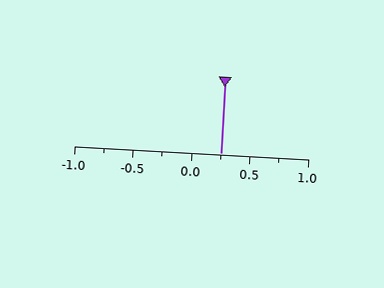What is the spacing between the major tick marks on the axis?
The major ticks are spaced 0.5 apart.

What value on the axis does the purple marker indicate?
The marker indicates approximately 0.25.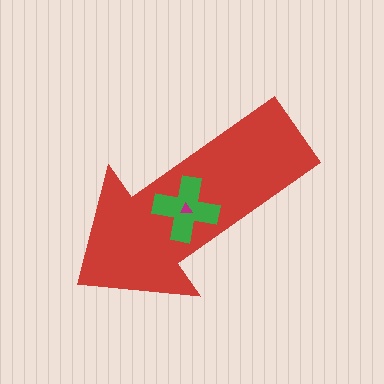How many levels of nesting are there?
3.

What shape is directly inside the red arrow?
The green cross.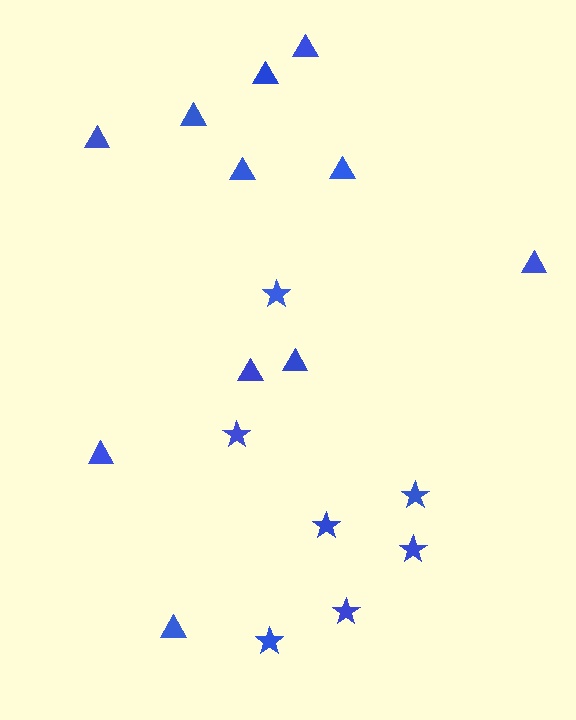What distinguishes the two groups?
There are 2 groups: one group of stars (7) and one group of triangles (11).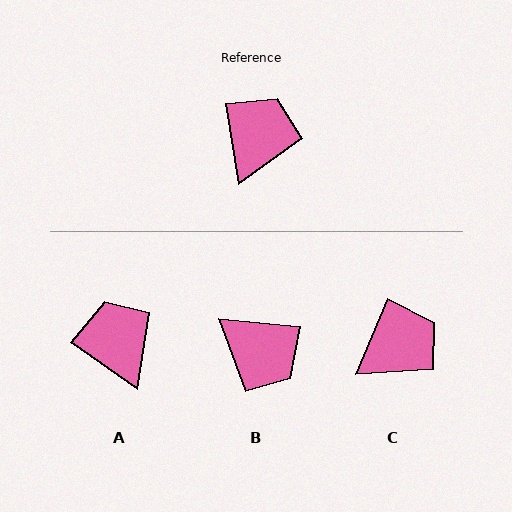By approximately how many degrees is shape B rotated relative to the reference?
Approximately 105 degrees clockwise.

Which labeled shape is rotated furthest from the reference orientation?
B, about 105 degrees away.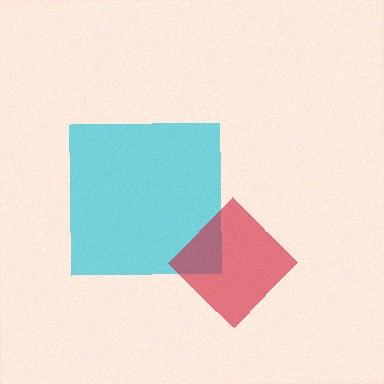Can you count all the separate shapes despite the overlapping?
Yes, there are 2 separate shapes.